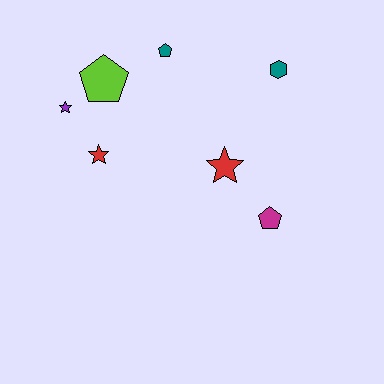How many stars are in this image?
There are 3 stars.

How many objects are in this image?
There are 7 objects.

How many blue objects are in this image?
There are no blue objects.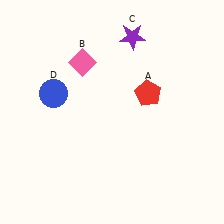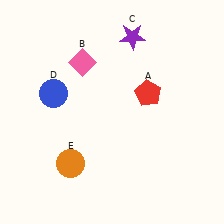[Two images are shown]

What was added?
An orange circle (E) was added in Image 2.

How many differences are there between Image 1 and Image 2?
There is 1 difference between the two images.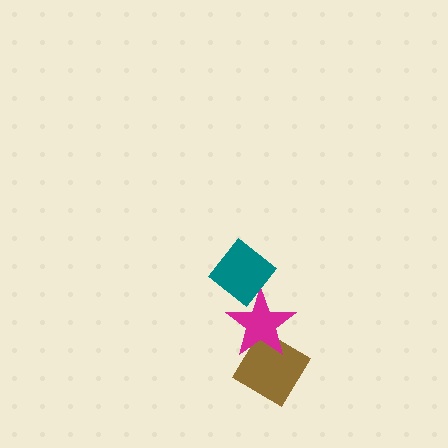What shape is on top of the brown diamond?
The magenta star is on top of the brown diamond.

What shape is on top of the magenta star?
The teal diamond is on top of the magenta star.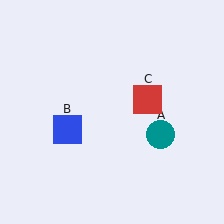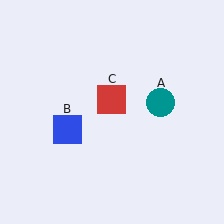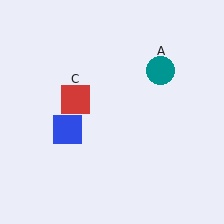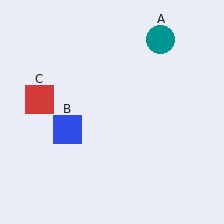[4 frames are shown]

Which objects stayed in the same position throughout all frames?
Blue square (object B) remained stationary.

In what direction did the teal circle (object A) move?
The teal circle (object A) moved up.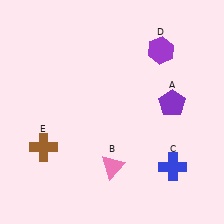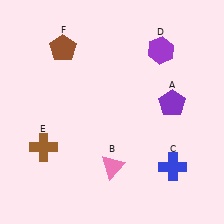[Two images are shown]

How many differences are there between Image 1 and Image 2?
There is 1 difference between the two images.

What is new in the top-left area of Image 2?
A brown pentagon (F) was added in the top-left area of Image 2.